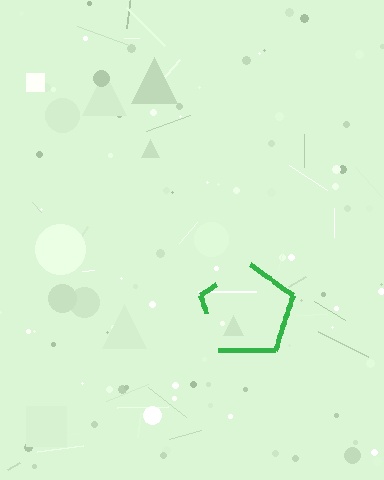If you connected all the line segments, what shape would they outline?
They would outline a pentagon.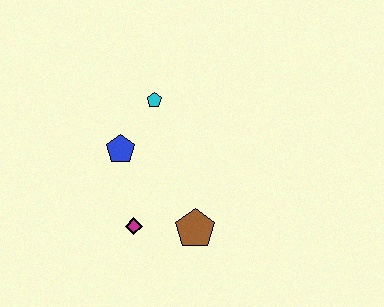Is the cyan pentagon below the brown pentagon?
No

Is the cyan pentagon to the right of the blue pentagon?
Yes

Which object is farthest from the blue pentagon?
The brown pentagon is farthest from the blue pentagon.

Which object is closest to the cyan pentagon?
The blue pentagon is closest to the cyan pentagon.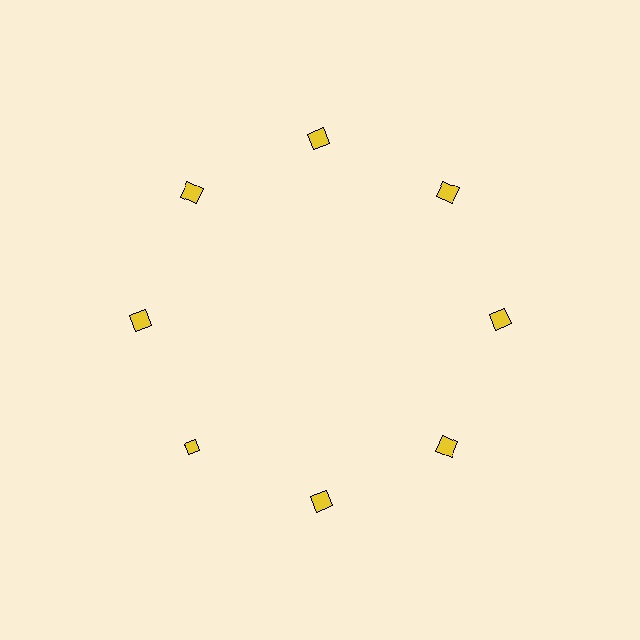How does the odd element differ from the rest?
It has a different shape: diamond instead of square.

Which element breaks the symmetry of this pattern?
The yellow diamond at roughly the 8 o'clock position breaks the symmetry. All other shapes are yellow squares.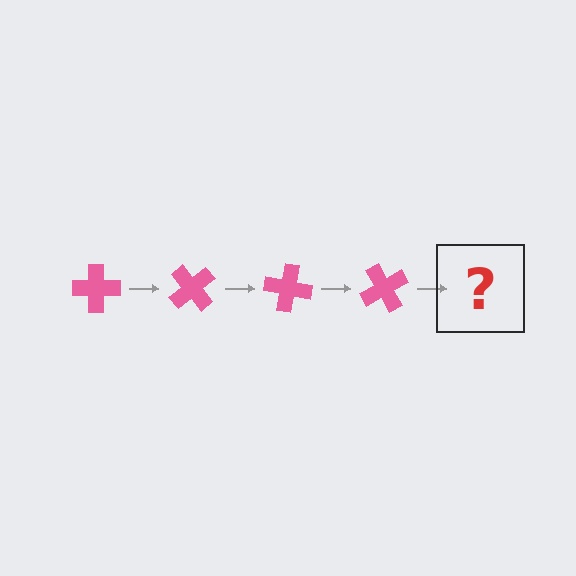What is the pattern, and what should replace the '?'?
The pattern is that the cross rotates 50 degrees each step. The '?' should be a pink cross rotated 200 degrees.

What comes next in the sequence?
The next element should be a pink cross rotated 200 degrees.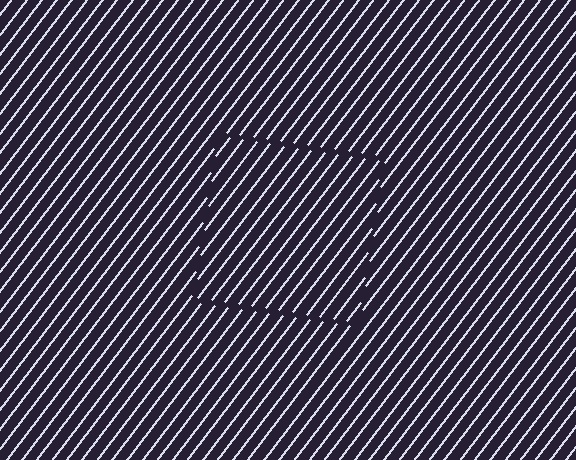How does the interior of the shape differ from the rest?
The interior of the shape contains the same grating, shifted by half a period — the contour is defined by the phase discontinuity where line-ends from the inner and outer gratings abut.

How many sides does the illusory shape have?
4 sides — the line-ends trace a square.